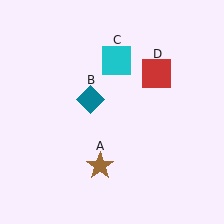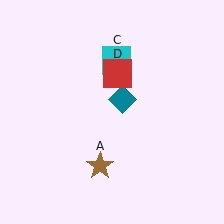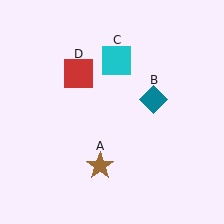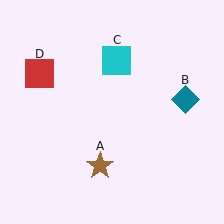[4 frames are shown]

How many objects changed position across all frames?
2 objects changed position: teal diamond (object B), red square (object D).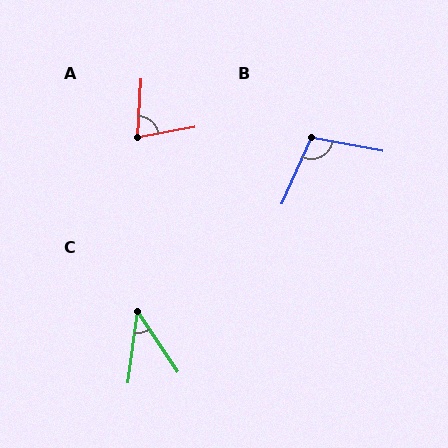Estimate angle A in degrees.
Approximately 76 degrees.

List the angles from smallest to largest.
C (42°), A (76°), B (103°).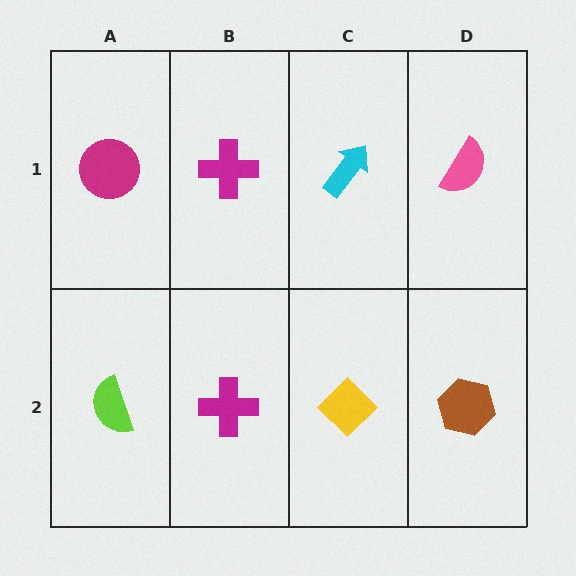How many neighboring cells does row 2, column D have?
2.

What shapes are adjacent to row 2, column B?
A magenta cross (row 1, column B), a lime semicircle (row 2, column A), a yellow diamond (row 2, column C).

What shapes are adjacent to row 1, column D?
A brown hexagon (row 2, column D), a cyan arrow (row 1, column C).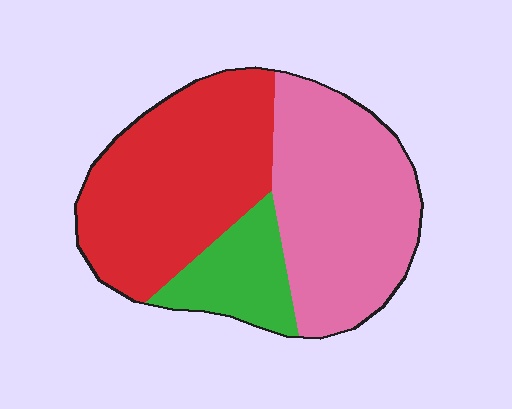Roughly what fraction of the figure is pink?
Pink covers roughly 40% of the figure.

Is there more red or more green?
Red.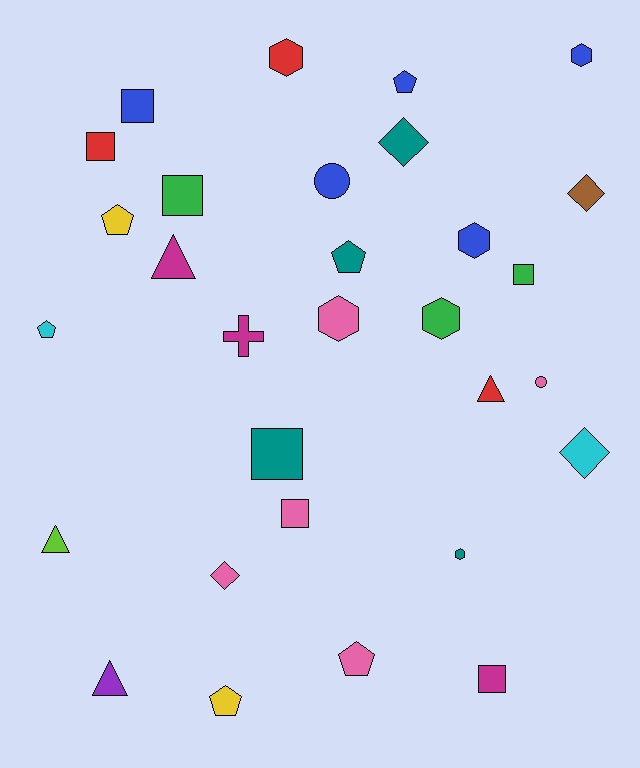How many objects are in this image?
There are 30 objects.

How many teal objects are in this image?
There are 4 teal objects.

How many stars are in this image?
There are no stars.